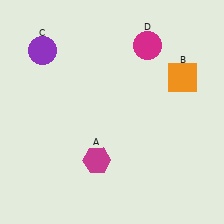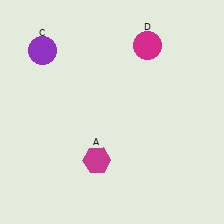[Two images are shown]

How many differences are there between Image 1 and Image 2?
There is 1 difference between the two images.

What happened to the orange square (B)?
The orange square (B) was removed in Image 2. It was in the top-right area of Image 1.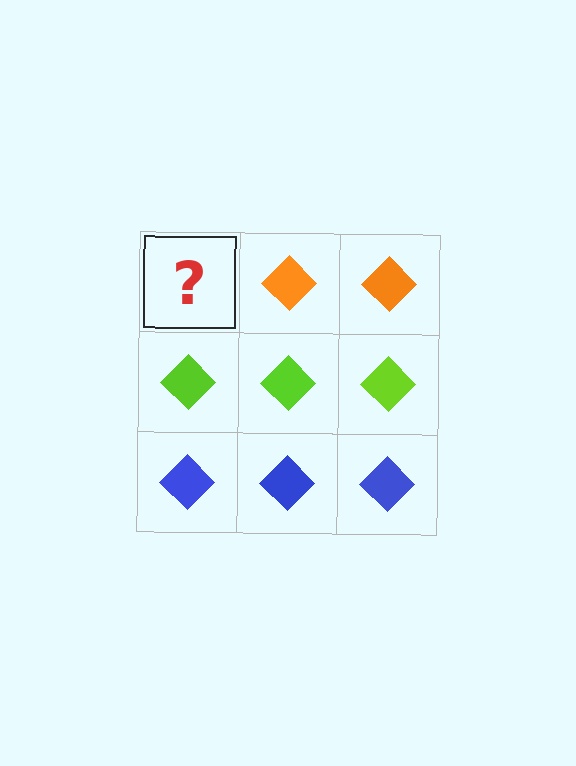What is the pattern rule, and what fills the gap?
The rule is that each row has a consistent color. The gap should be filled with an orange diamond.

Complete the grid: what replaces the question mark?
The question mark should be replaced with an orange diamond.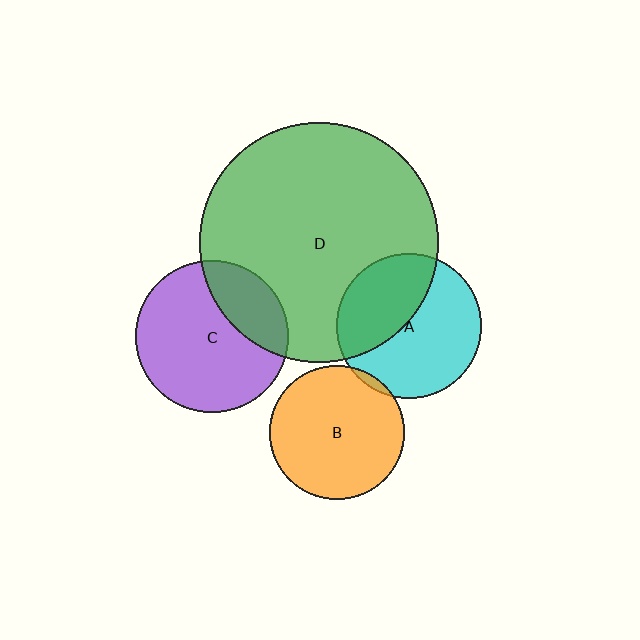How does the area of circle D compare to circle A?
Approximately 2.7 times.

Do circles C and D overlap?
Yes.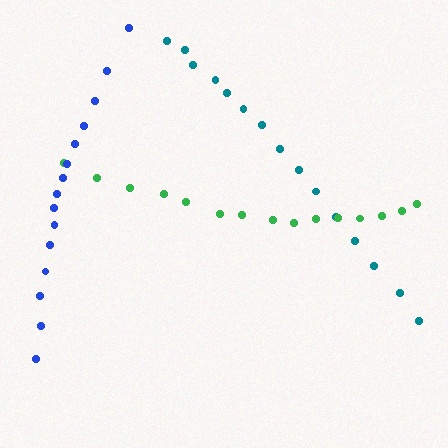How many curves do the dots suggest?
There are 3 distinct paths.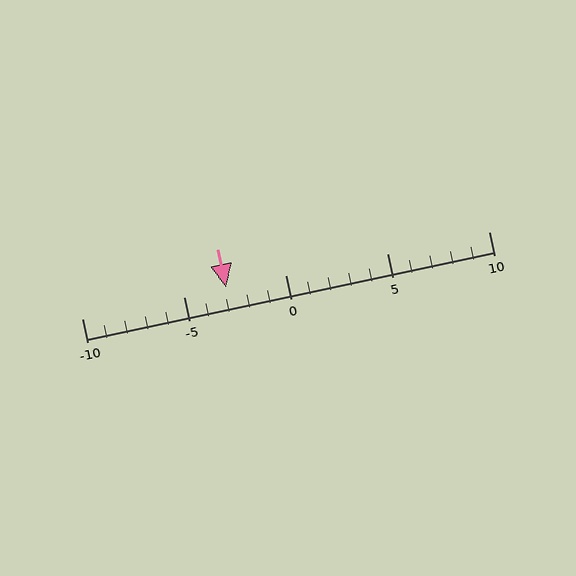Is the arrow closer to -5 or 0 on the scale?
The arrow is closer to -5.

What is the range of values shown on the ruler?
The ruler shows values from -10 to 10.